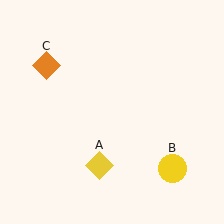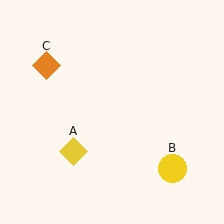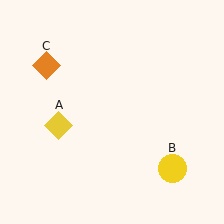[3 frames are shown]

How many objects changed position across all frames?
1 object changed position: yellow diamond (object A).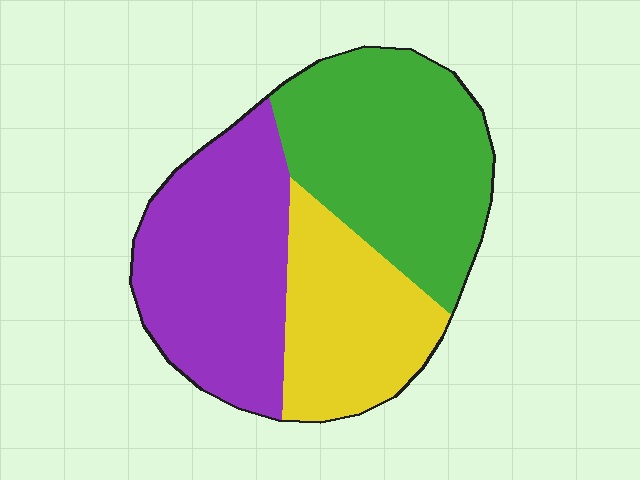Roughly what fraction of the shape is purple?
Purple takes up between a third and a half of the shape.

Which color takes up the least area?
Yellow, at roughly 25%.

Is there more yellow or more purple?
Purple.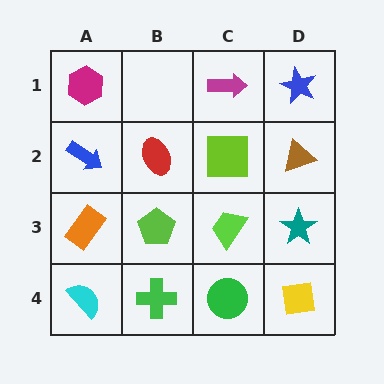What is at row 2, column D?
A brown triangle.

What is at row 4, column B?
A green cross.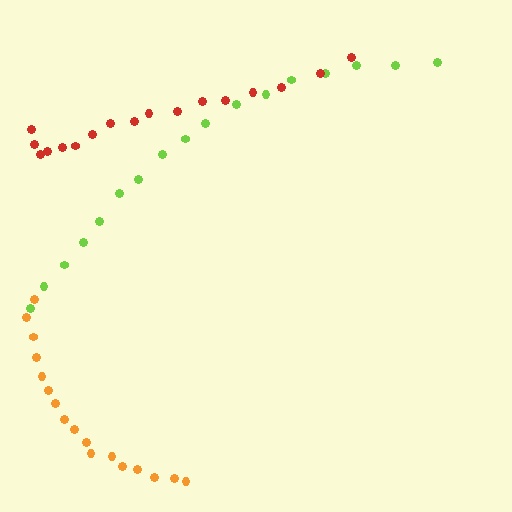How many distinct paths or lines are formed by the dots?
There are 3 distinct paths.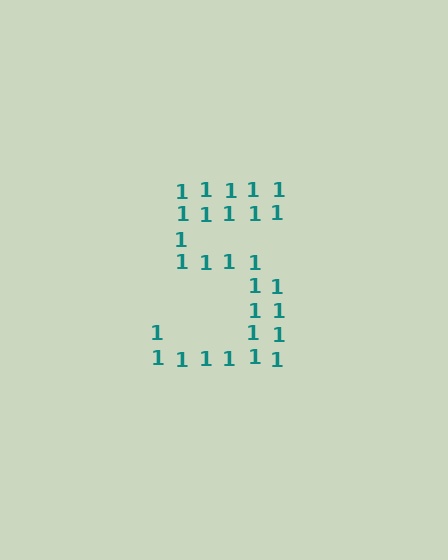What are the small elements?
The small elements are digit 1's.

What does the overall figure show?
The overall figure shows the digit 5.